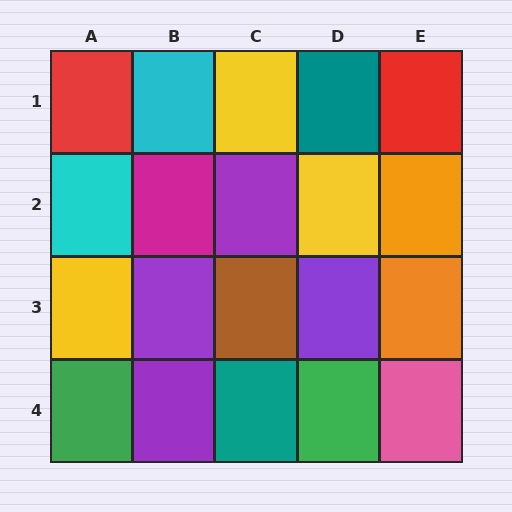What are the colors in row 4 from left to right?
Green, purple, teal, green, pink.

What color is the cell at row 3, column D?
Purple.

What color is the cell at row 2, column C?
Purple.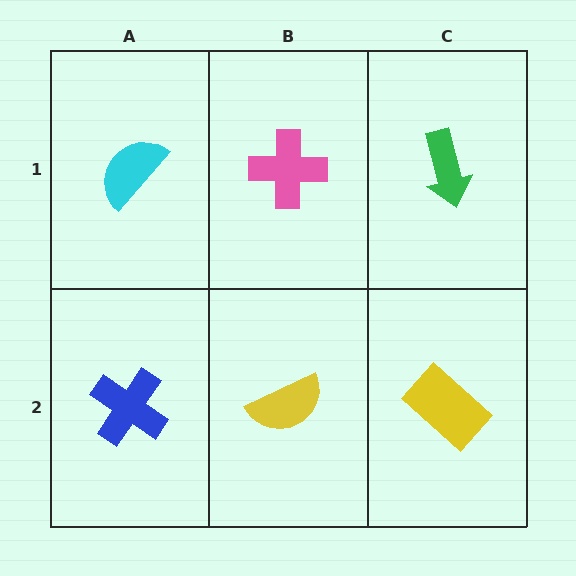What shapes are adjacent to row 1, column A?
A blue cross (row 2, column A), a pink cross (row 1, column B).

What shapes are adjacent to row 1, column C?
A yellow rectangle (row 2, column C), a pink cross (row 1, column B).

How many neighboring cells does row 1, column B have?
3.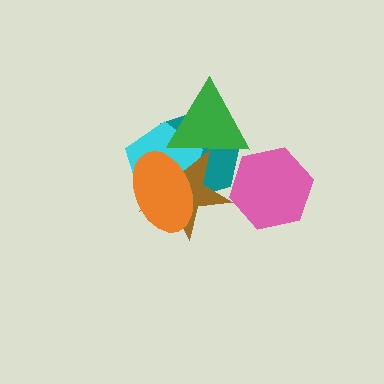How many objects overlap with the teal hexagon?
4 objects overlap with the teal hexagon.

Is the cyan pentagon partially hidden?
Yes, it is partially covered by another shape.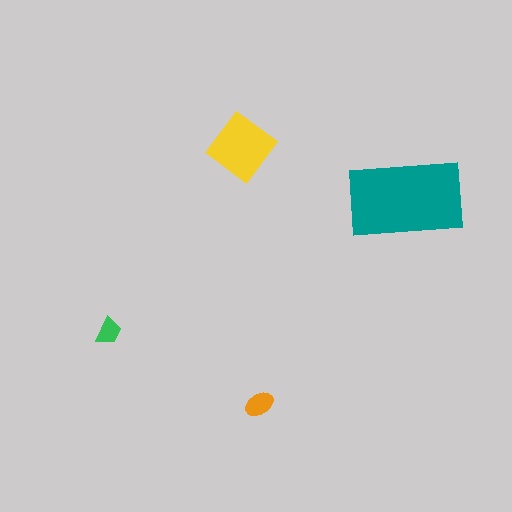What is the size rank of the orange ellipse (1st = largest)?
3rd.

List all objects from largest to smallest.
The teal rectangle, the yellow diamond, the orange ellipse, the green trapezoid.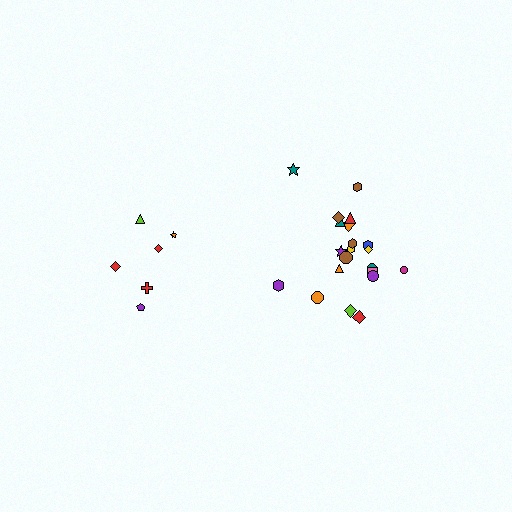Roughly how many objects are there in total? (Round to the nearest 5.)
Roughly 30 objects in total.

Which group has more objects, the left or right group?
The right group.